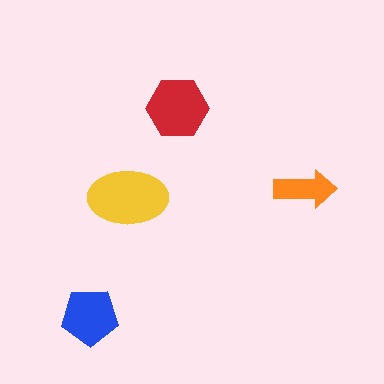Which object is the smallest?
The orange arrow.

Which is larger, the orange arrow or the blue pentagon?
The blue pentagon.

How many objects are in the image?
There are 4 objects in the image.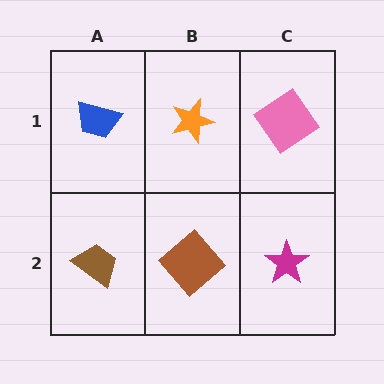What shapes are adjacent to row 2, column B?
An orange star (row 1, column B), a brown trapezoid (row 2, column A), a magenta star (row 2, column C).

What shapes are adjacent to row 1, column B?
A brown diamond (row 2, column B), a blue trapezoid (row 1, column A), a pink diamond (row 1, column C).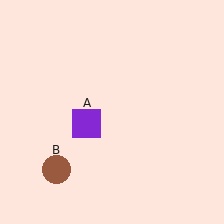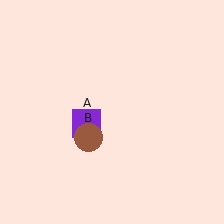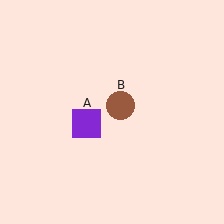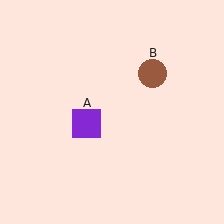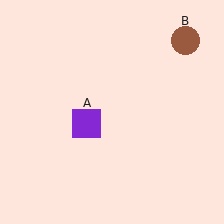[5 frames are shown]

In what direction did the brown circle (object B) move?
The brown circle (object B) moved up and to the right.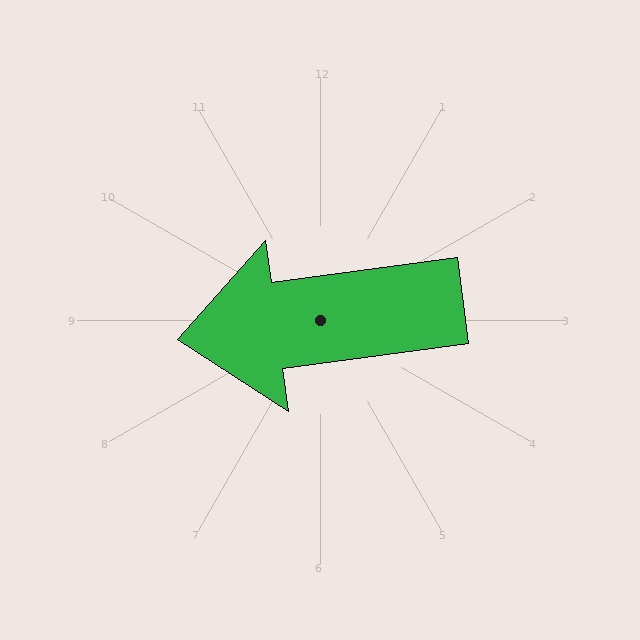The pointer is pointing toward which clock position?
Roughly 9 o'clock.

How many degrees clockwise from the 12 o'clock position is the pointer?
Approximately 262 degrees.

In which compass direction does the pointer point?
West.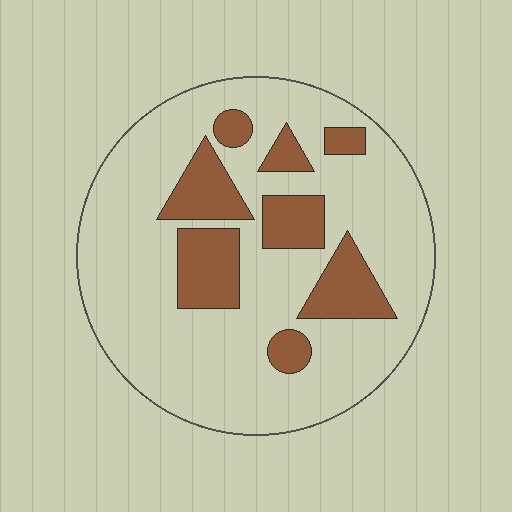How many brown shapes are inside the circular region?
8.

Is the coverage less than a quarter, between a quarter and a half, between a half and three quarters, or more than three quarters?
Less than a quarter.